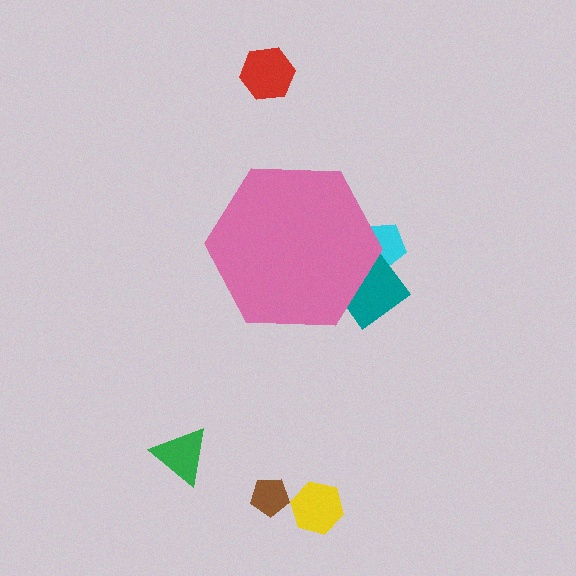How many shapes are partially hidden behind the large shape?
2 shapes are partially hidden.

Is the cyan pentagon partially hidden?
Yes, the cyan pentagon is partially hidden behind the pink hexagon.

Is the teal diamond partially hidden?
Yes, the teal diamond is partially hidden behind the pink hexagon.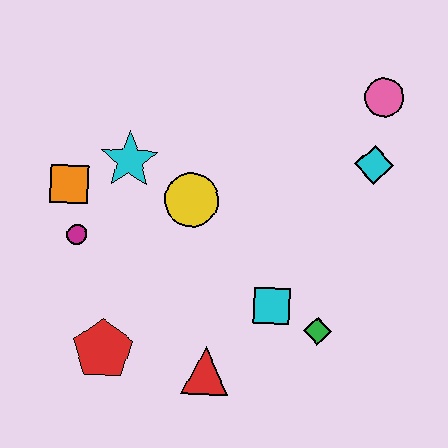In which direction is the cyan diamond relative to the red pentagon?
The cyan diamond is to the right of the red pentagon.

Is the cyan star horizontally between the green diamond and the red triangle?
No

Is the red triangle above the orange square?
No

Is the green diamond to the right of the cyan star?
Yes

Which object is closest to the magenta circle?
The orange square is closest to the magenta circle.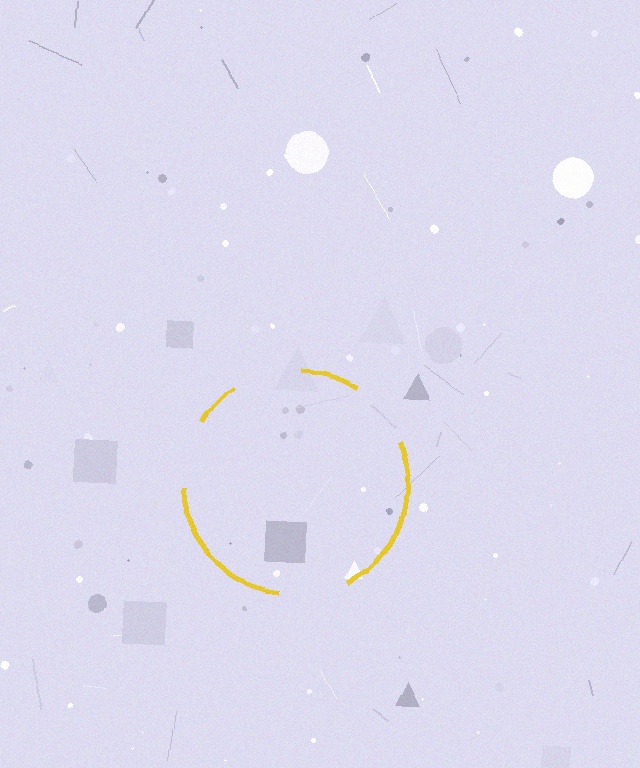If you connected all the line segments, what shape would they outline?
They would outline a circle.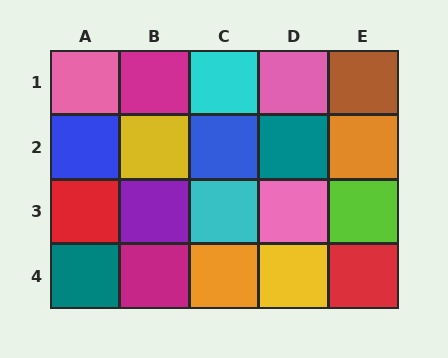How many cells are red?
2 cells are red.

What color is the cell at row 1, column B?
Magenta.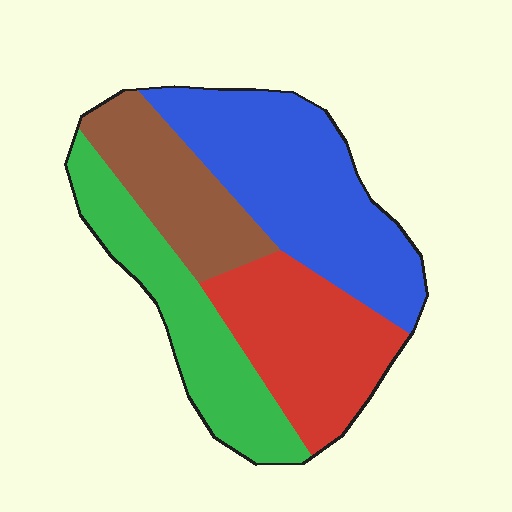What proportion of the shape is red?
Red takes up less than a quarter of the shape.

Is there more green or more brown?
Green.